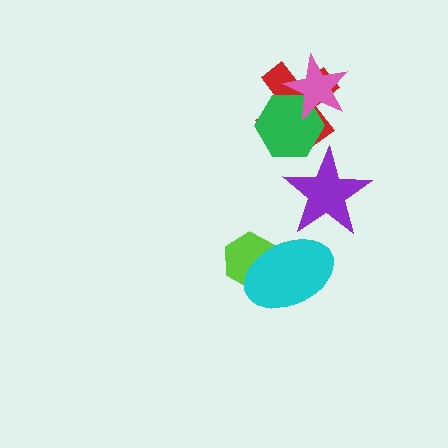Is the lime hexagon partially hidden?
Yes, it is partially covered by another shape.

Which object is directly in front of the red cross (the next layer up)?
The green hexagon is directly in front of the red cross.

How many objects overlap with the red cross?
2 objects overlap with the red cross.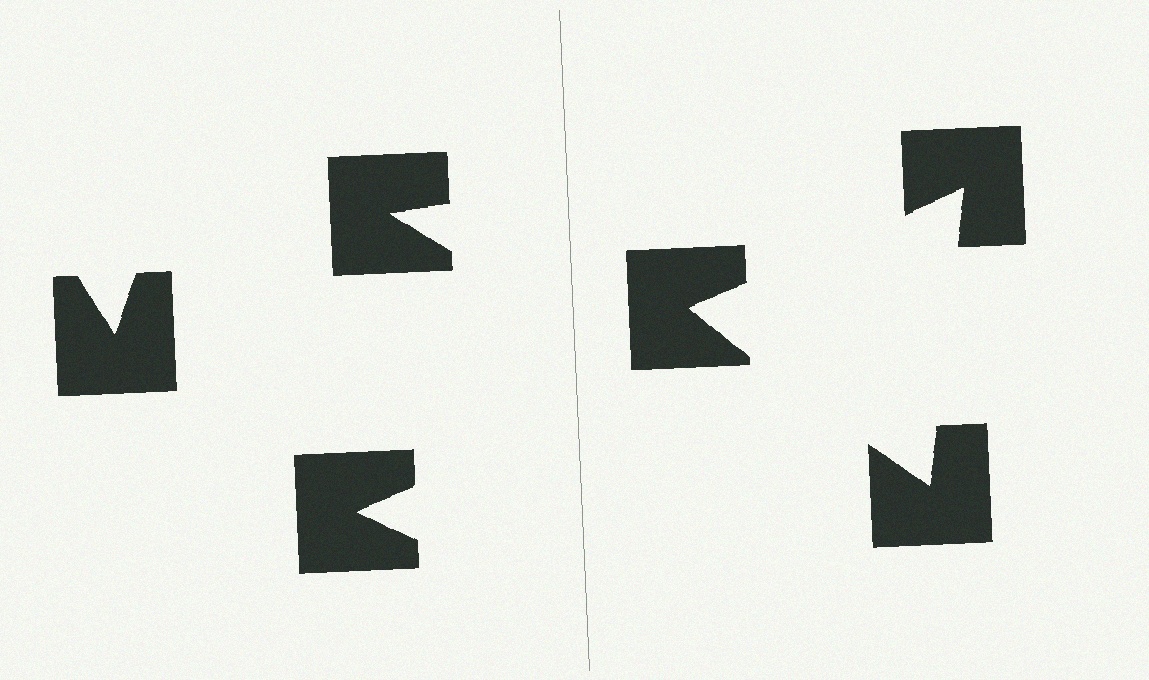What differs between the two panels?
The notched squares are positioned identically on both sides; only the wedge orientations differ. On the right they align to a triangle; on the left they are misaligned.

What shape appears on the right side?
An illusory triangle.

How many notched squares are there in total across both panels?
6 — 3 on each side.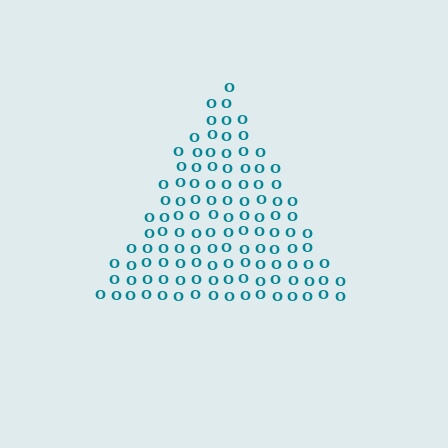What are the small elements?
The small elements are letter O's.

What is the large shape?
The large shape is a triangle.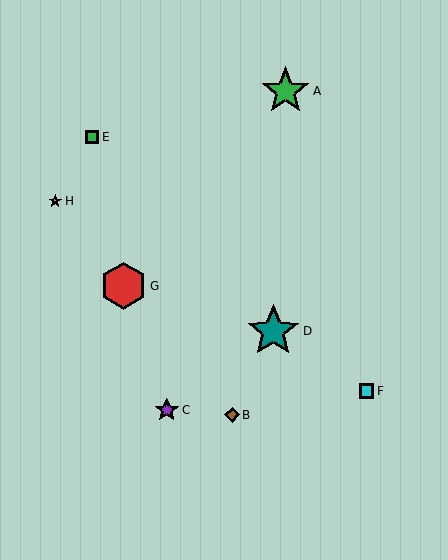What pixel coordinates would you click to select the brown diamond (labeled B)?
Click at (232, 415) to select the brown diamond B.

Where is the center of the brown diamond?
The center of the brown diamond is at (232, 415).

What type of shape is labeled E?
Shape E is a green square.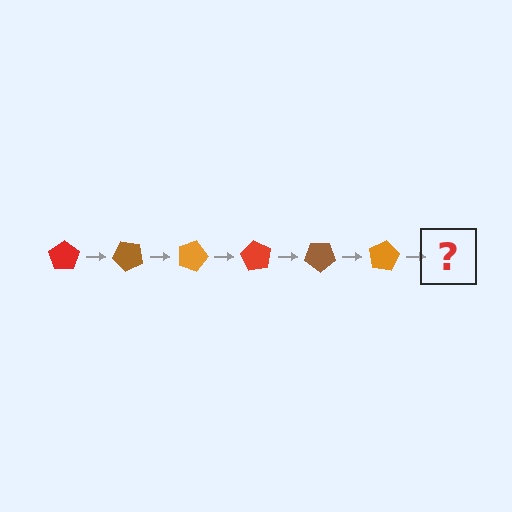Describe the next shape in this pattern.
It should be a red pentagon, rotated 270 degrees from the start.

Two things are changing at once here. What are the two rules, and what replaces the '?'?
The two rules are that it rotates 45 degrees each step and the color cycles through red, brown, and orange. The '?' should be a red pentagon, rotated 270 degrees from the start.